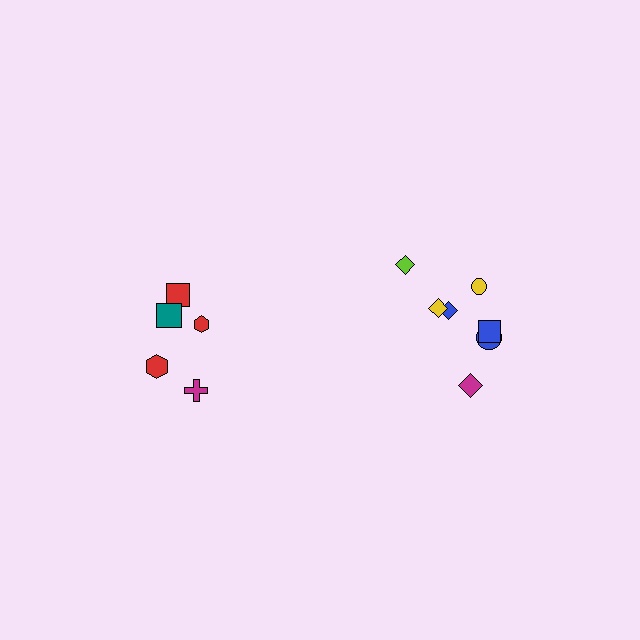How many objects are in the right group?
There are 7 objects.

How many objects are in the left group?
There are 5 objects.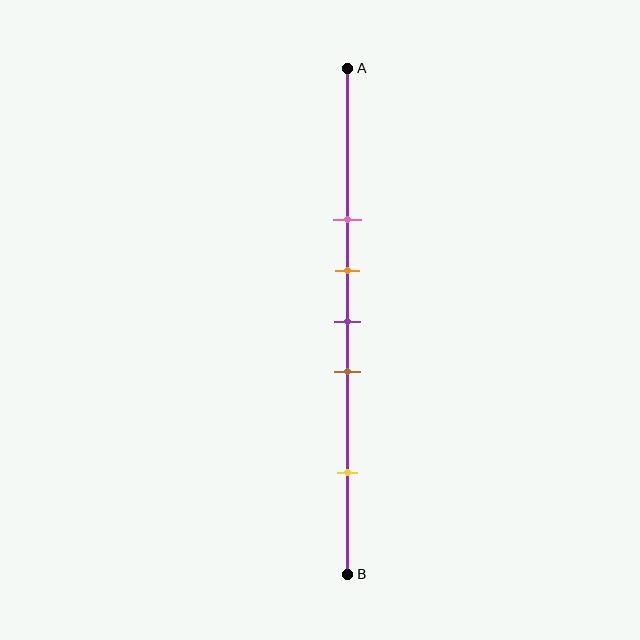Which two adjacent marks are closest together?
The orange and purple marks are the closest adjacent pair.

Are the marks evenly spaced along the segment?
No, the marks are not evenly spaced.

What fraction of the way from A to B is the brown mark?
The brown mark is approximately 60% (0.6) of the way from A to B.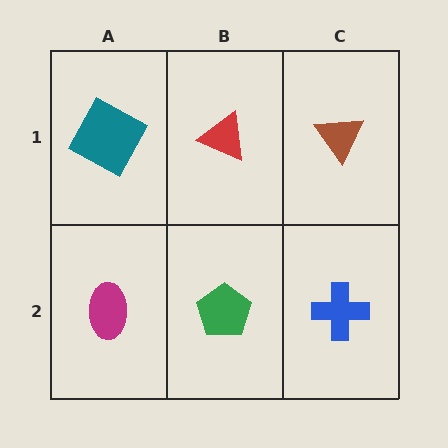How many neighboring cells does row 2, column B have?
3.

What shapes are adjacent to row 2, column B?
A red triangle (row 1, column B), a magenta ellipse (row 2, column A), a blue cross (row 2, column C).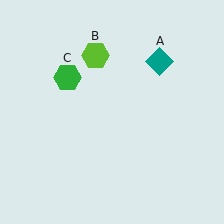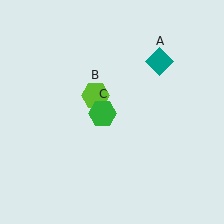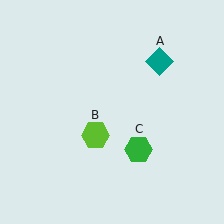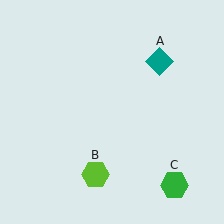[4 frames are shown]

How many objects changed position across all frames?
2 objects changed position: lime hexagon (object B), green hexagon (object C).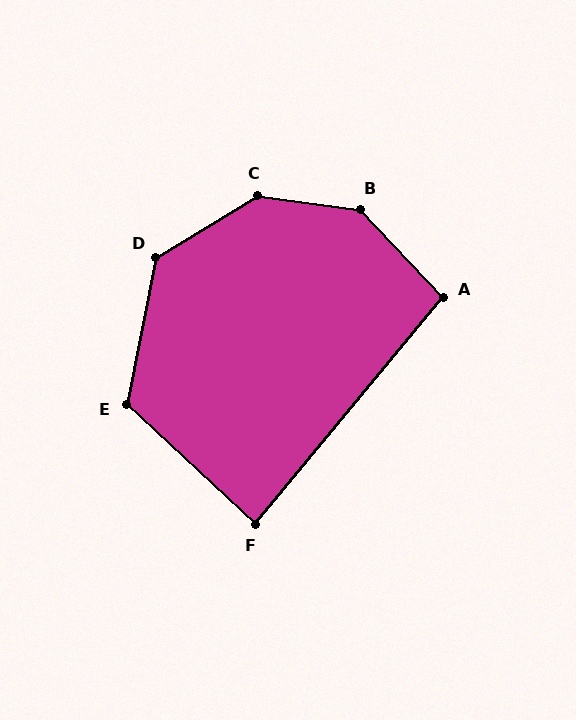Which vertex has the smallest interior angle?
F, at approximately 87 degrees.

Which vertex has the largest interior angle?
C, at approximately 141 degrees.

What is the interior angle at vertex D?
Approximately 133 degrees (obtuse).